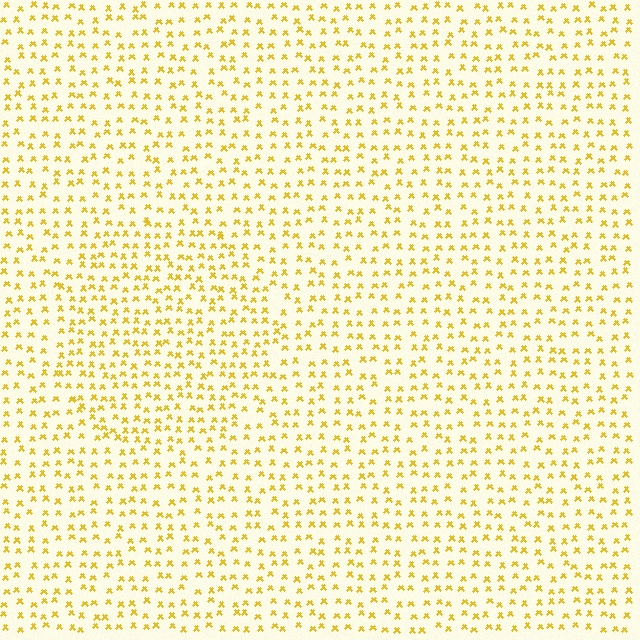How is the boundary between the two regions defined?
The boundary is defined by a change in element density (approximately 1.4x ratio). All elements are the same color, size, and shape.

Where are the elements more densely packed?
The elements are more densely packed inside the circle boundary.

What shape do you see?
I see a circle.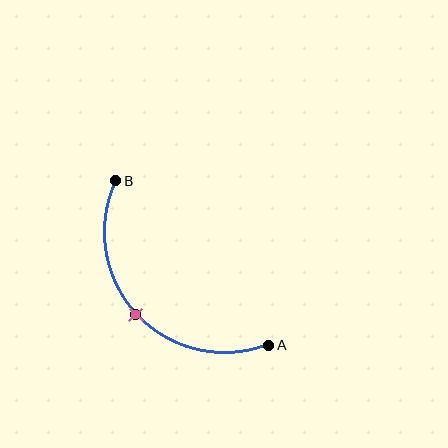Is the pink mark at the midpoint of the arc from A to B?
Yes. The pink mark lies on the arc at equal arc-length from both A and B — it is the arc midpoint.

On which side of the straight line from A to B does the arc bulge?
The arc bulges below and to the left of the straight line connecting A and B.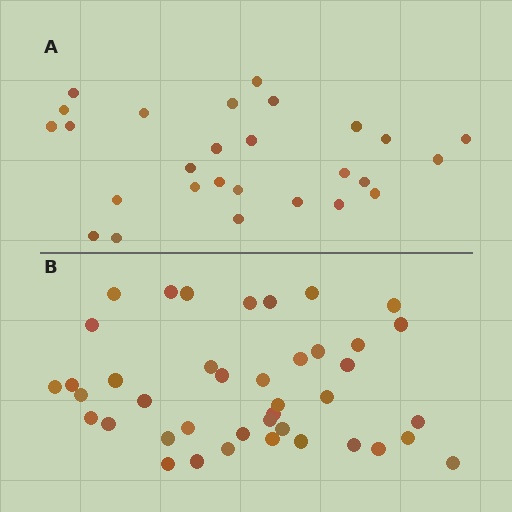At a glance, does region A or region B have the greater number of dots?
Region B (the bottom region) has more dots.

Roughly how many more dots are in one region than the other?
Region B has approximately 15 more dots than region A.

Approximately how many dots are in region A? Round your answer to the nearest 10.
About 30 dots. (The exact count is 27, which rounds to 30.)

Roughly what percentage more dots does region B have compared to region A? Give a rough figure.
About 50% more.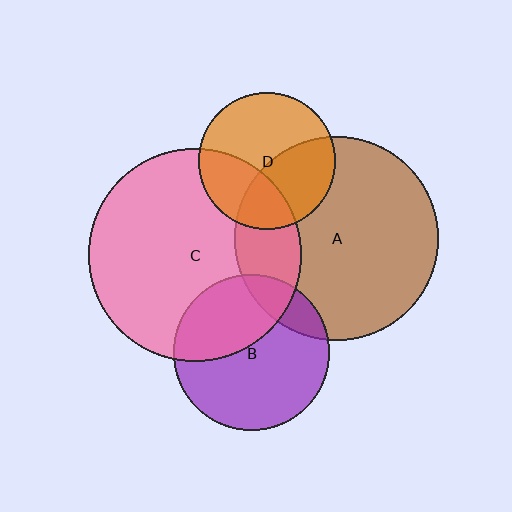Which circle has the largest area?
Circle C (pink).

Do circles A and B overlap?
Yes.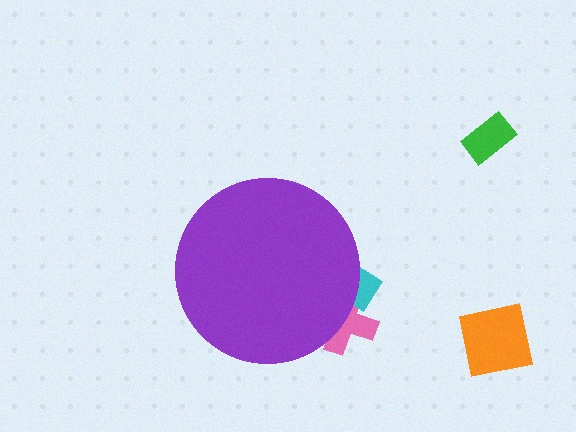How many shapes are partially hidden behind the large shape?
2 shapes are partially hidden.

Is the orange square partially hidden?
No, the orange square is fully visible.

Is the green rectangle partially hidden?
No, the green rectangle is fully visible.